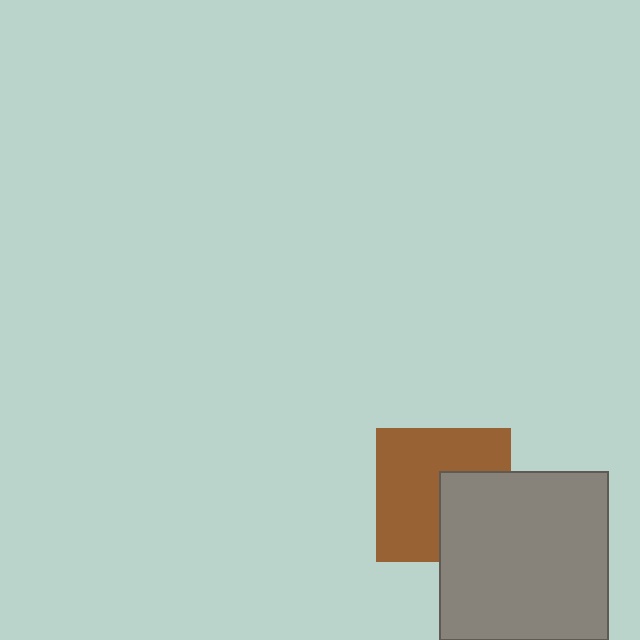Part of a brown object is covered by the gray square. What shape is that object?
It is a square.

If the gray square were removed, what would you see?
You would see the complete brown square.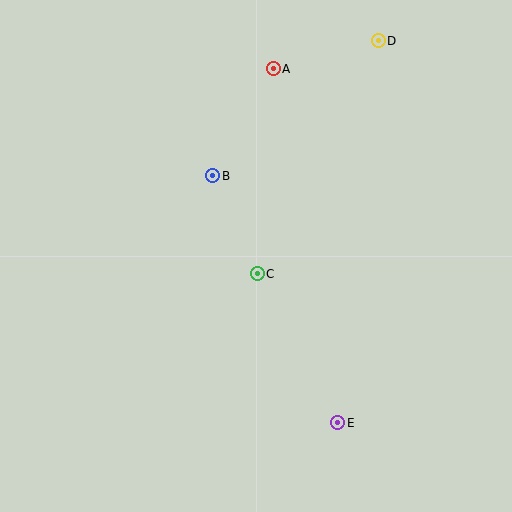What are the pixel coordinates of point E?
Point E is at (338, 423).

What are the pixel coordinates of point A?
Point A is at (273, 69).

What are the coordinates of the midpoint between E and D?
The midpoint between E and D is at (358, 232).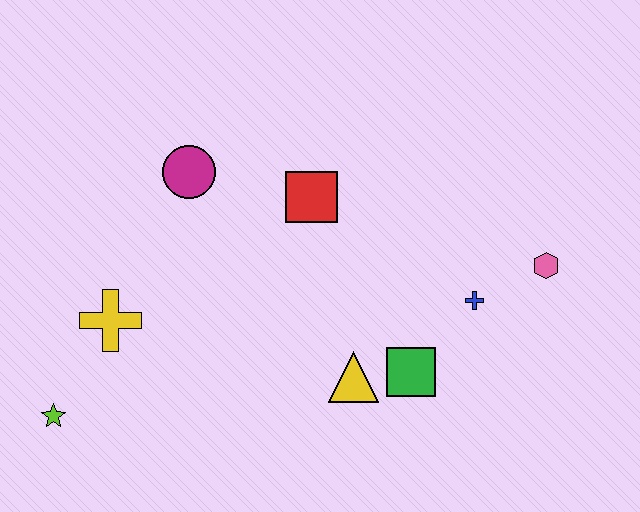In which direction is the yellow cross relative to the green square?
The yellow cross is to the left of the green square.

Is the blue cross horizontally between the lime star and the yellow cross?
No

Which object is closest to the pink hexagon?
The blue cross is closest to the pink hexagon.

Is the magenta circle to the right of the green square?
No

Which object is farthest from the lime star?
The pink hexagon is farthest from the lime star.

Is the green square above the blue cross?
No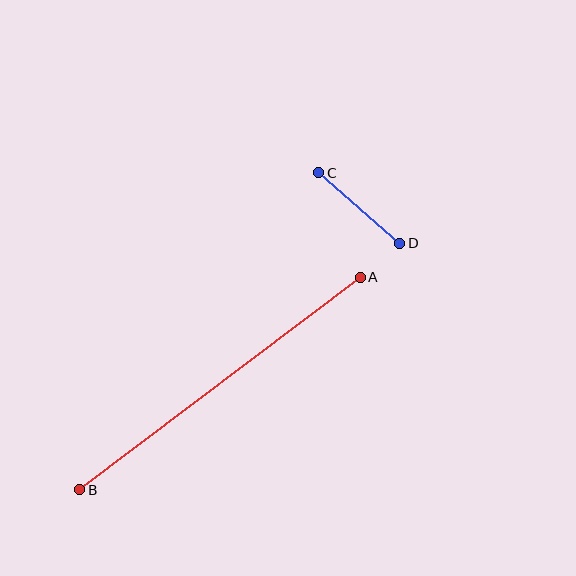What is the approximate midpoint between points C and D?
The midpoint is at approximately (359, 208) pixels.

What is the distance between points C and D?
The distance is approximately 107 pixels.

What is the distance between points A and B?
The distance is approximately 352 pixels.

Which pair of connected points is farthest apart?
Points A and B are farthest apart.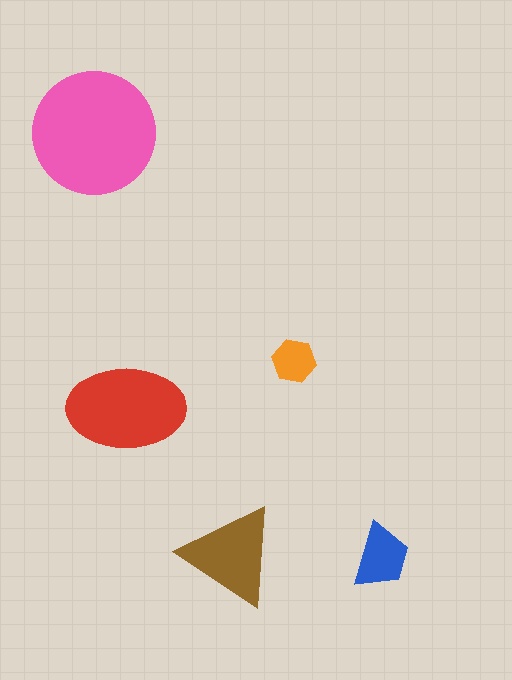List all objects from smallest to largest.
The orange hexagon, the blue trapezoid, the brown triangle, the red ellipse, the pink circle.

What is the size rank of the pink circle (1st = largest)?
1st.